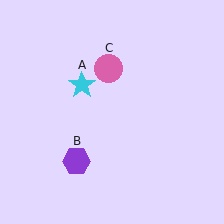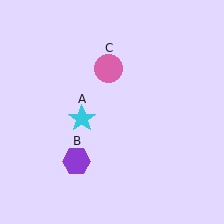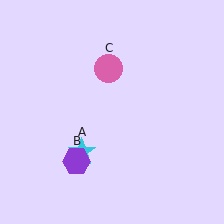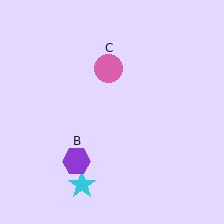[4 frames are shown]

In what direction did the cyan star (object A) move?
The cyan star (object A) moved down.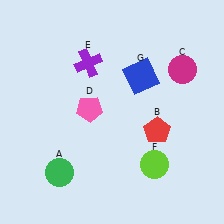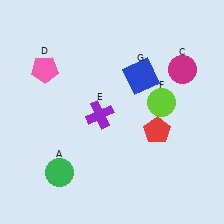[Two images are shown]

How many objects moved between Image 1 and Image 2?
3 objects moved between the two images.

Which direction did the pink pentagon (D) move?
The pink pentagon (D) moved left.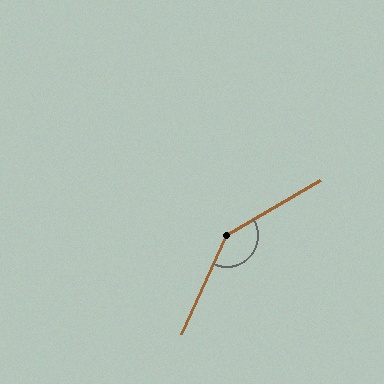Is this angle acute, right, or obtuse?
It is obtuse.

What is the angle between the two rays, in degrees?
Approximately 144 degrees.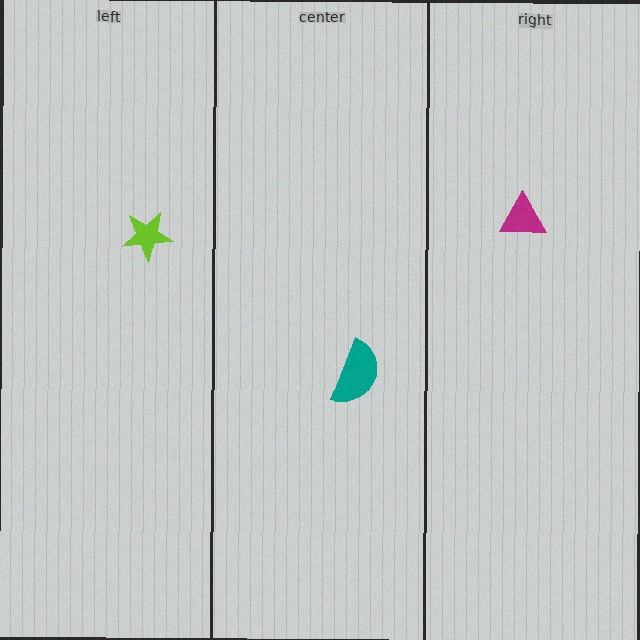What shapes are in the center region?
The teal semicircle.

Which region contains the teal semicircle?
The center region.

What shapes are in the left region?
The lime star.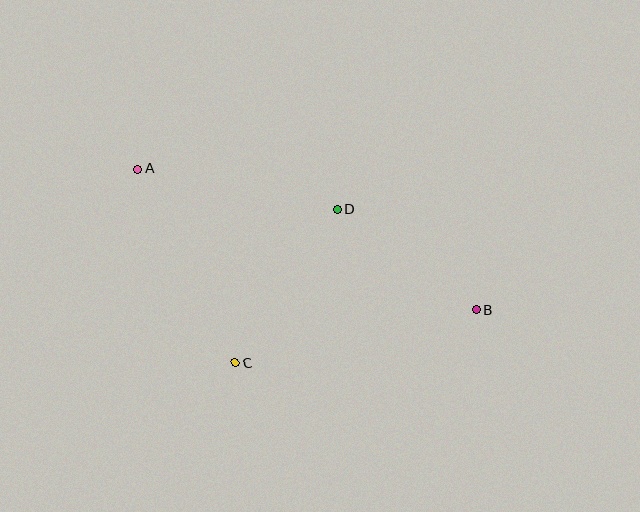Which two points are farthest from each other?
Points A and B are farthest from each other.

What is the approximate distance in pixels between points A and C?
The distance between A and C is approximately 218 pixels.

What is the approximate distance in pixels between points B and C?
The distance between B and C is approximately 247 pixels.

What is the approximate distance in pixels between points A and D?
The distance between A and D is approximately 204 pixels.